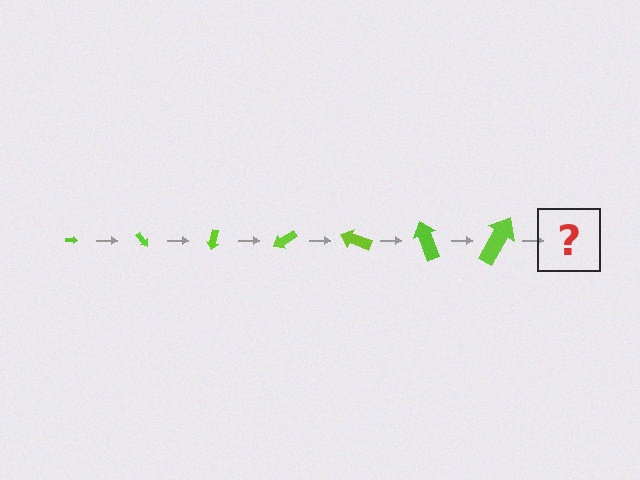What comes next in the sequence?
The next element should be an arrow, larger than the previous one and rotated 350 degrees from the start.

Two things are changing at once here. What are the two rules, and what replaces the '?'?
The two rules are that the arrow grows larger each step and it rotates 50 degrees each step. The '?' should be an arrow, larger than the previous one and rotated 350 degrees from the start.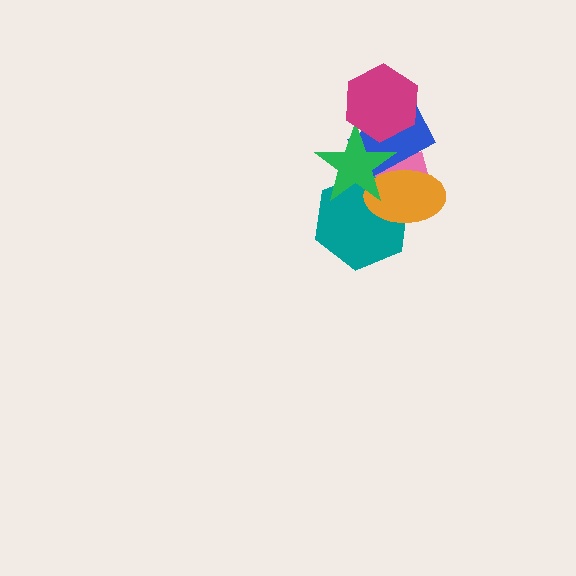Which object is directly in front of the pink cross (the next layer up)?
The teal hexagon is directly in front of the pink cross.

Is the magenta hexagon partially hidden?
No, no other shape covers it.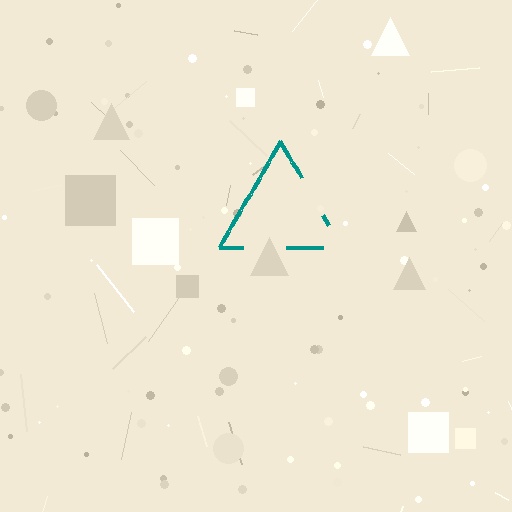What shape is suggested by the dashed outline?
The dashed outline suggests a triangle.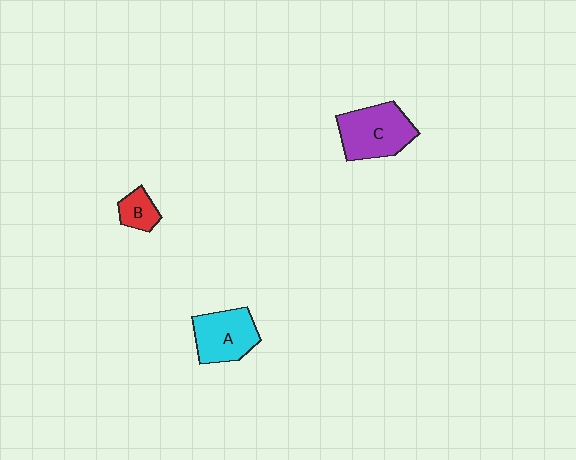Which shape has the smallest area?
Shape B (red).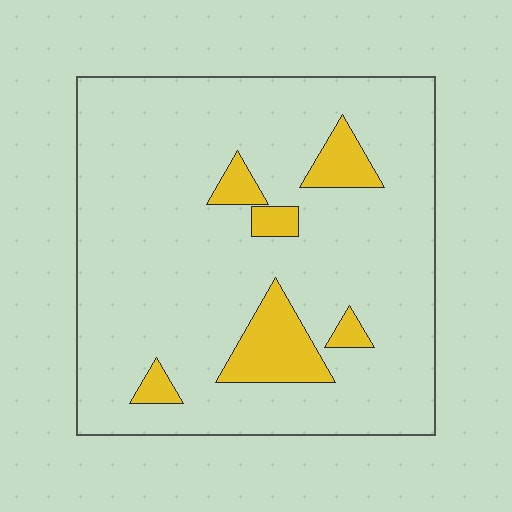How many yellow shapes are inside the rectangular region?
6.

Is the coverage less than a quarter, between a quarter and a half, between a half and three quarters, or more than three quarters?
Less than a quarter.